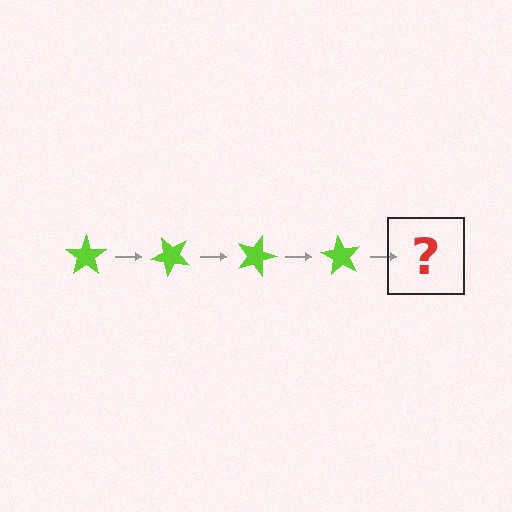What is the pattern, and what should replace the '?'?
The pattern is that the star rotates 45 degrees each step. The '?' should be a lime star rotated 180 degrees.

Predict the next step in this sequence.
The next step is a lime star rotated 180 degrees.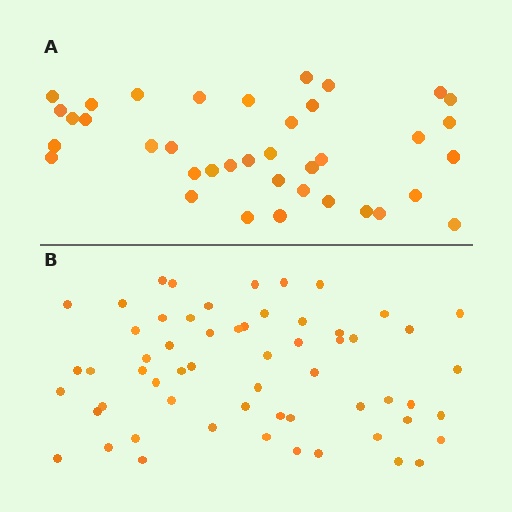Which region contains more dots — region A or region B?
Region B (the bottom region) has more dots.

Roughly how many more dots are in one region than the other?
Region B has approximately 20 more dots than region A.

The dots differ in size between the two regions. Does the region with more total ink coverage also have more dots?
No. Region A has more total ink coverage because its dots are larger, but region B actually contains more individual dots. Total area can be misleading — the number of items is what matters here.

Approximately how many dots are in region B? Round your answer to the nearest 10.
About 60 dots. (The exact count is 59, which rounds to 60.)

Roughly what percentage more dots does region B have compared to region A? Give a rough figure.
About 55% more.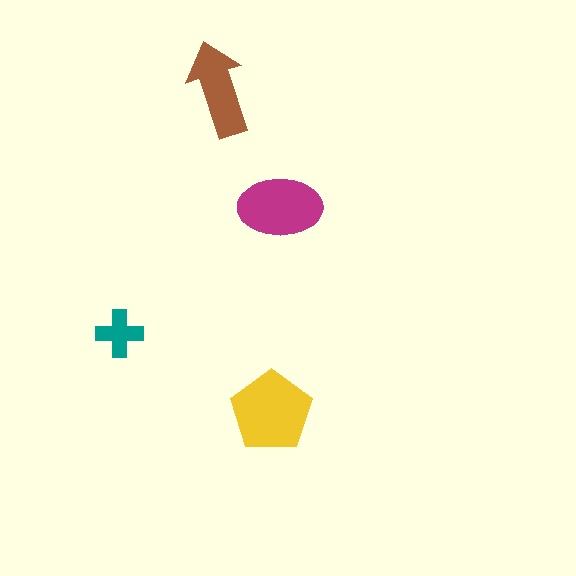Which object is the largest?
The yellow pentagon.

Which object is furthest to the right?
The magenta ellipse is rightmost.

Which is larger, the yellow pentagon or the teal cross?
The yellow pentagon.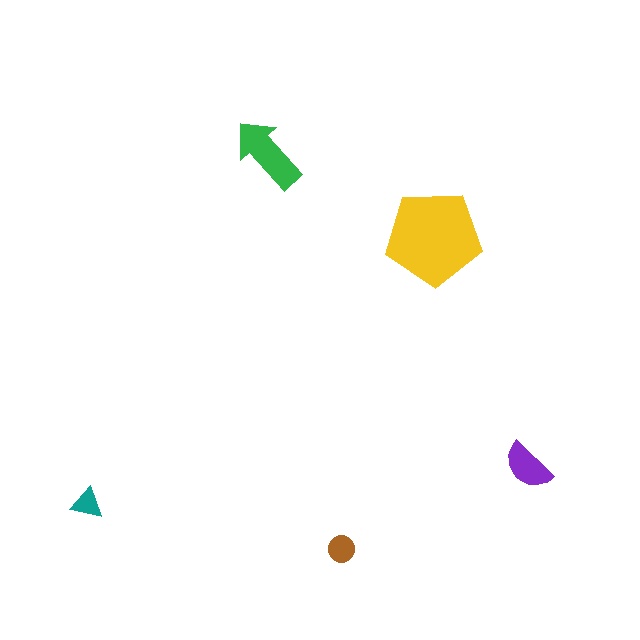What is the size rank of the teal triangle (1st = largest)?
5th.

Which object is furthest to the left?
The teal triangle is leftmost.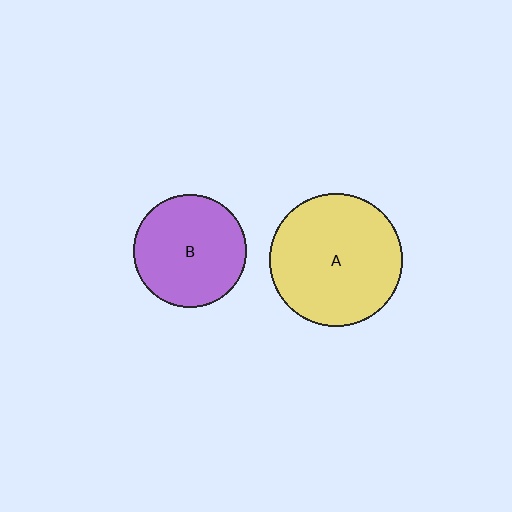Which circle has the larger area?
Circle A (yellow).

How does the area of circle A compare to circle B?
Approximately 1.4 times.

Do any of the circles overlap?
No, none of the circles overlap.